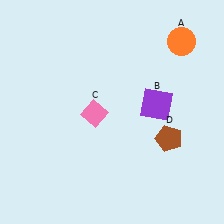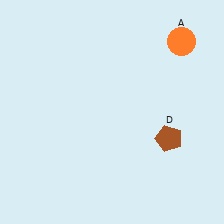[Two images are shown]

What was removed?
The pink diamond (C), the purple square (B) were removed in Image 2.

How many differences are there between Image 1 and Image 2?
There are 2 differences between the two images.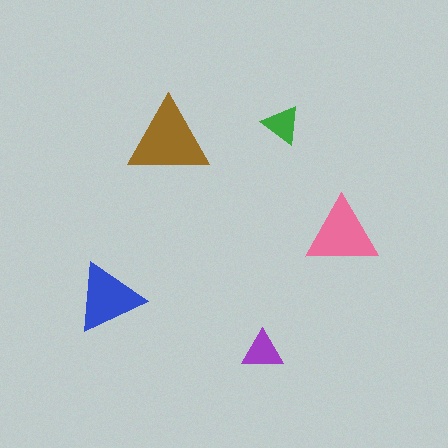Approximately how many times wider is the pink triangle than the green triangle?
About 2 times wider.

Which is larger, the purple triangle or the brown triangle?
The brown one.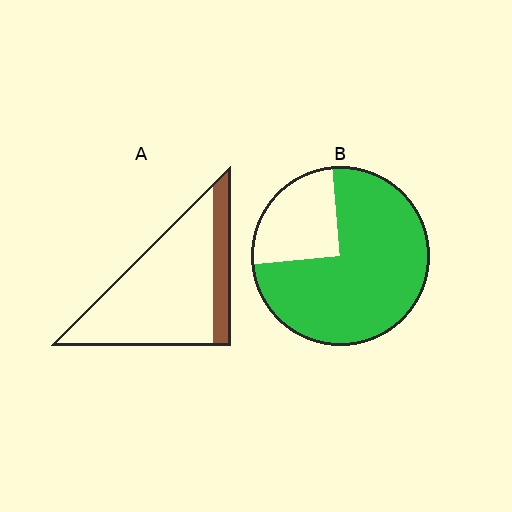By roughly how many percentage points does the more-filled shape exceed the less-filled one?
By roughly 55 percentage points (B over A).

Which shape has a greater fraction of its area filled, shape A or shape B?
Shape B.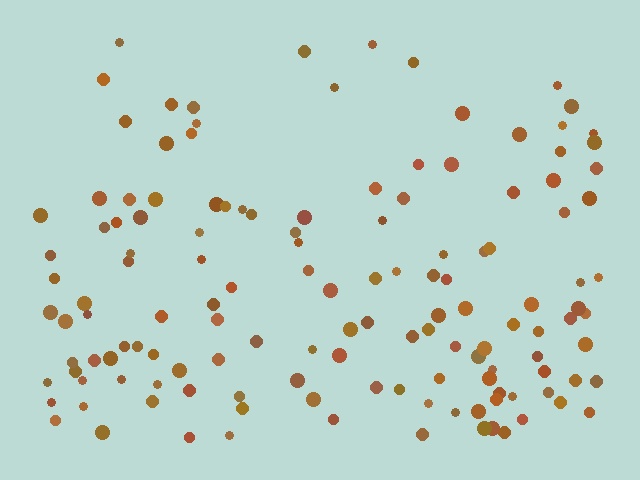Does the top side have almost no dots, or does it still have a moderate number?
Still a moderate number, just noticeably fewer than the bottom.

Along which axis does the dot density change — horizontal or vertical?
Vertical.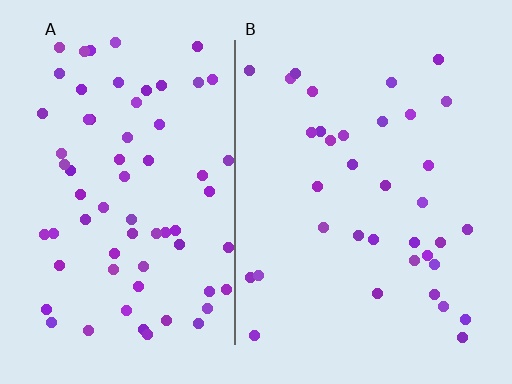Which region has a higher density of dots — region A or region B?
A (the left).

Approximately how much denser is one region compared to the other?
Approximately 1.9× — region A over region B.